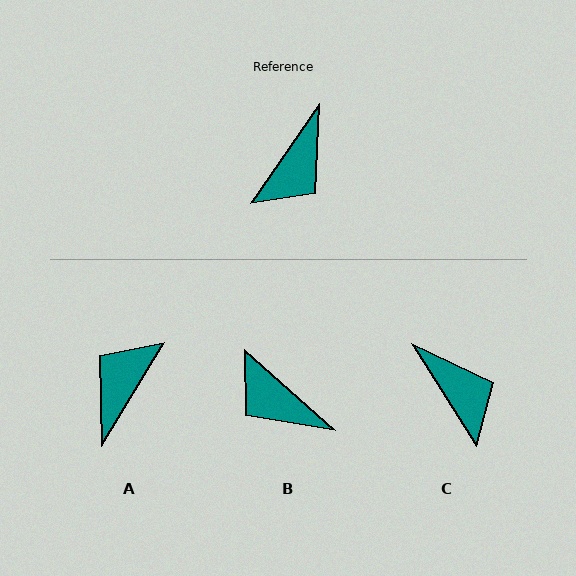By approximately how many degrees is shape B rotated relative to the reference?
Approximately 97 degrees clockwise.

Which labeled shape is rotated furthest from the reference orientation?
A, about 176 degrees away.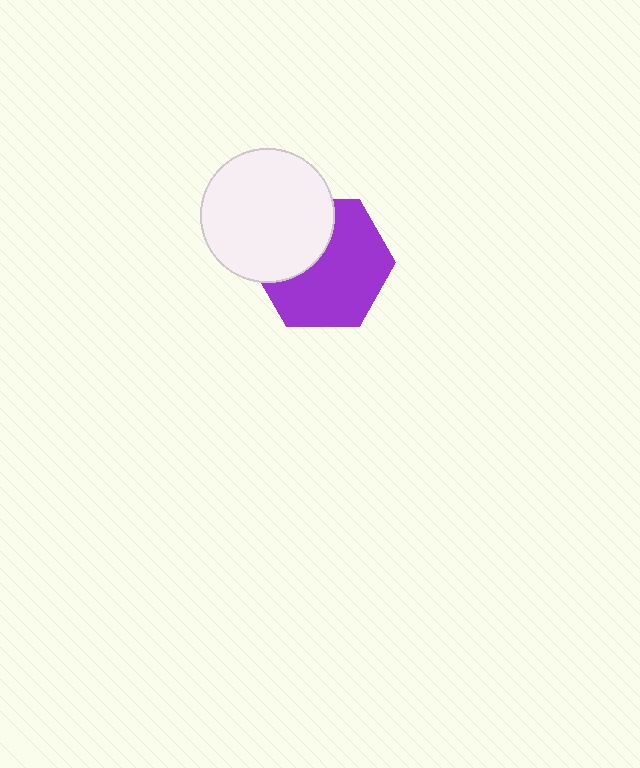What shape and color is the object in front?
The object in front is a white circle.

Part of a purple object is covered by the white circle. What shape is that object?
It is a hexagon.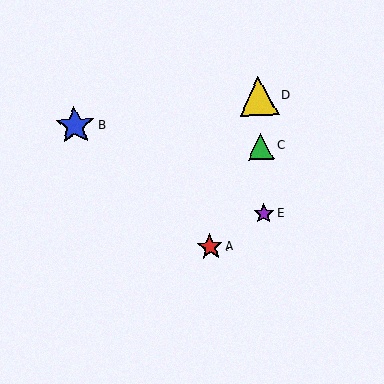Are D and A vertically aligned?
No, D is at x≈259 and A is at x≈210.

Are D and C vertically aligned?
Yes, both are at x≈259.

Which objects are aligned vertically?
Objects C, D, E are aligned vertically.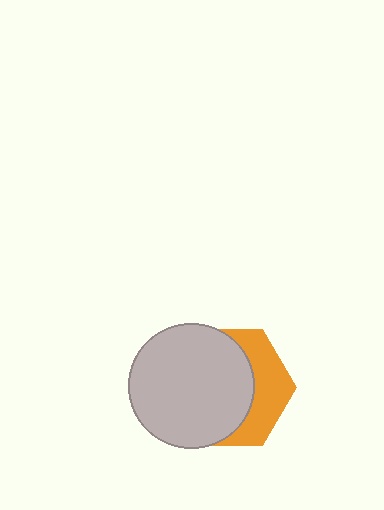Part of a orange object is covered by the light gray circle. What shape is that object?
It is a hexagon.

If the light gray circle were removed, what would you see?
You would see the complete orange hexagon.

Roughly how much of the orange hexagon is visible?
A small part of it is visible (roughly 35%).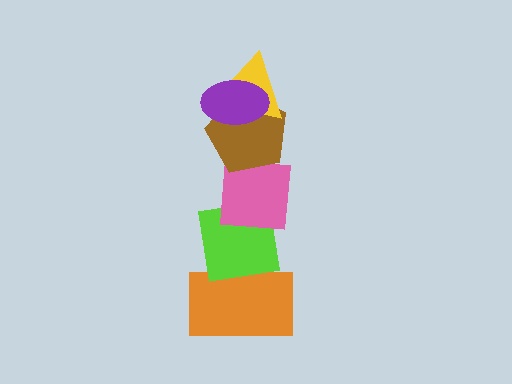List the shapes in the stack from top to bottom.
From top to bottom: the purple ellipse, the yellow triangle, the brown pentagon, the pink square, the lime square, the orange rectangle.